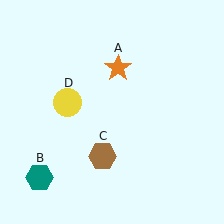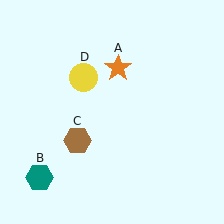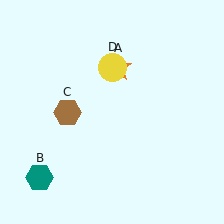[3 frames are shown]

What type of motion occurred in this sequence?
The brown hexagon (object C), yellow circle (object D) rotated clockwise around the center of the scene.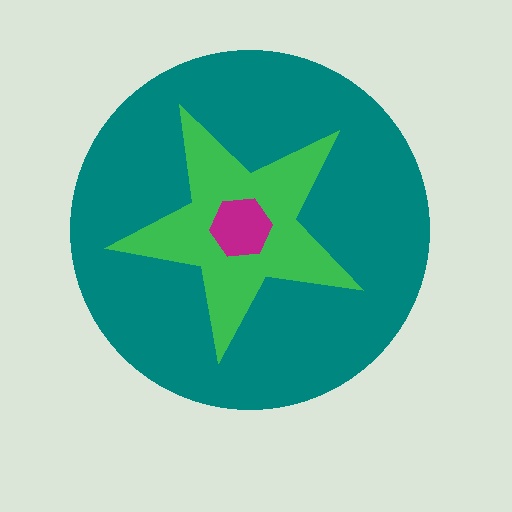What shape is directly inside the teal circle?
The green star.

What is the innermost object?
The magenta hexagon.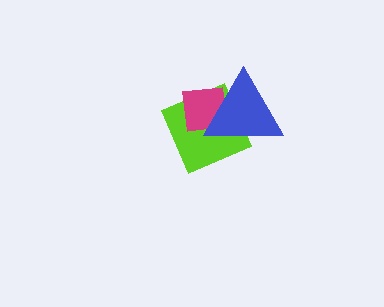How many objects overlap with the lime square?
2 objects overlap with the lime square.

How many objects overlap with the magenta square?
2 objects overlap with the magenta square.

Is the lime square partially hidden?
Yes, it is partially covered by another shape.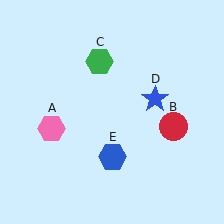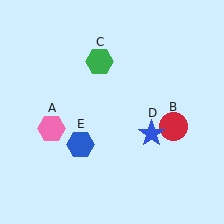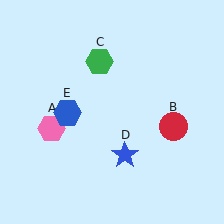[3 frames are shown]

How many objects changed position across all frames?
2 objects changed position: blue star (object D), blue hexagon (object E).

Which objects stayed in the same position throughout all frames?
Pink hexagon (object A) and red circle (object B) and green hexagon (object C) remained stationary.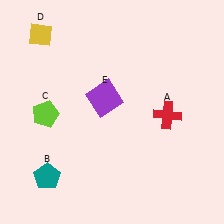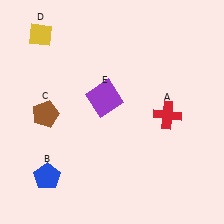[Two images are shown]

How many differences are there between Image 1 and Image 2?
There are 2 differences between the two images.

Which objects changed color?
B changed from teal to blue. C changed from lime to brown.